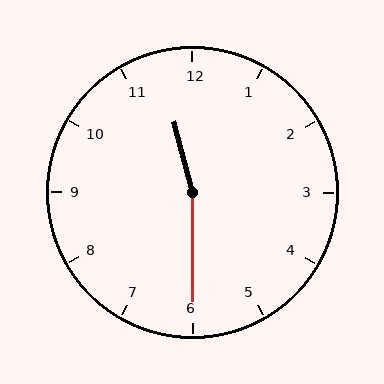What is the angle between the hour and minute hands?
Approximately 165 degrees.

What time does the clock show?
11:30.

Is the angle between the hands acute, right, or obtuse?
It is obtuse.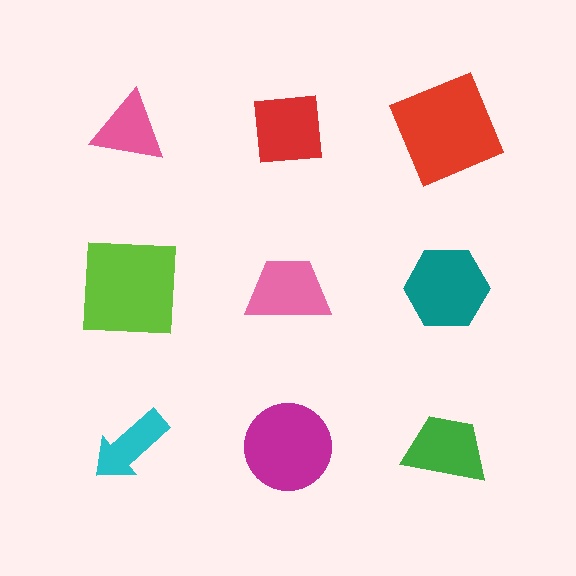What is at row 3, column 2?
A magenta circle.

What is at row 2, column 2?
A pink trapezoid.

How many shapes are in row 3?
3 shapes.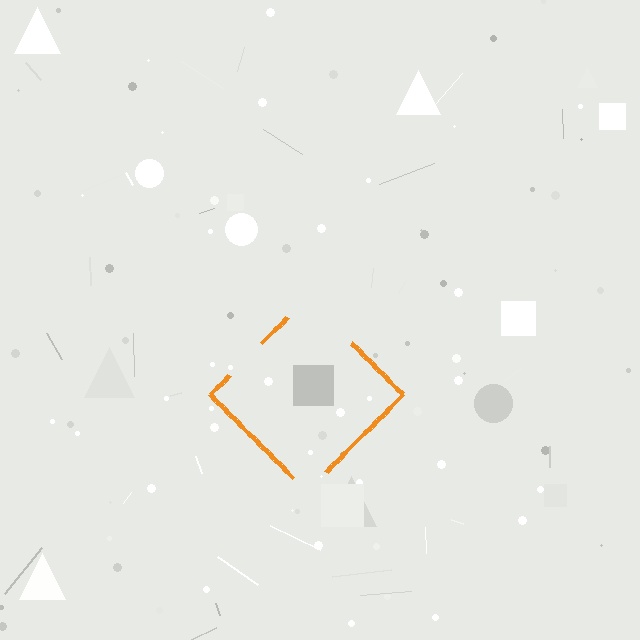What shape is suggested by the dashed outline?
The dashed outline suggests a diamond.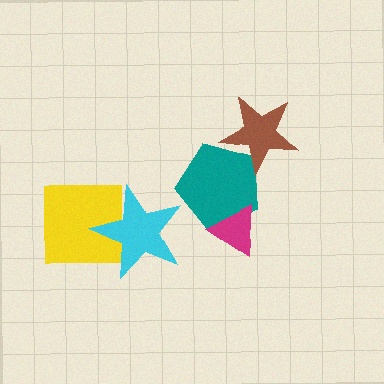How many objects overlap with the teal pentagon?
2 objects overlap with the teal pentagon.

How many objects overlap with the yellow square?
1 object overlaps with the yellow square.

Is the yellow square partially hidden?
Yes, it is partially covered by another shape.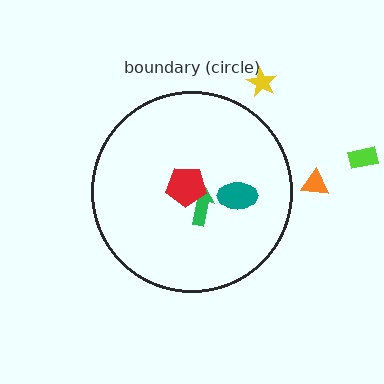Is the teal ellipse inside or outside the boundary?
Inside.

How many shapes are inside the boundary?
3 inside, 3 outside.